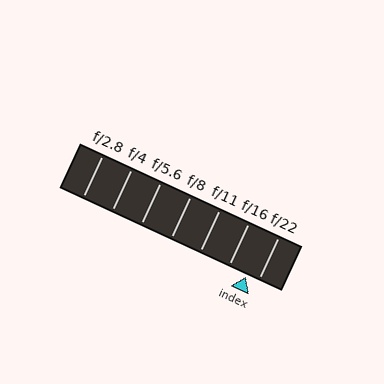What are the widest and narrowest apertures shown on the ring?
The widest aperture shown is f/2.8 and the narrowest is f/22.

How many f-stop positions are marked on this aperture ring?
There are 7 f-stop positions marked.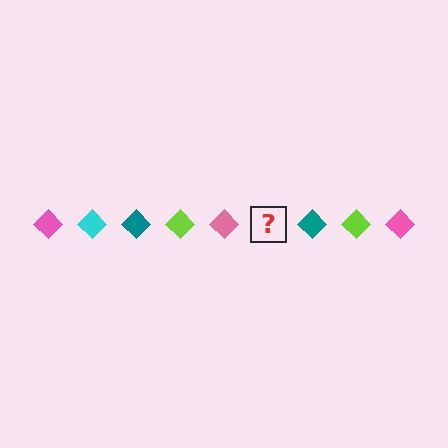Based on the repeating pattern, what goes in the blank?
The blank should be a cyan diamond.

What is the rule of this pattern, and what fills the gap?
The rule is that the pattern cycles through pink, cyan, teal, lime diamonds. The gap should be filled with a cyan diamond.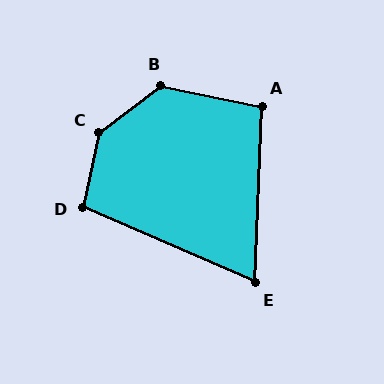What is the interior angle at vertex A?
Approximately 99 degrees (obtuse).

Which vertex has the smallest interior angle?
E, at approximately 69 degrees.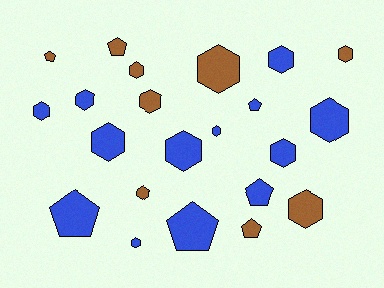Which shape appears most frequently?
Hexagon, with 15 objects.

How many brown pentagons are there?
There are 3 brown pentagons.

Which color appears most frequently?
Blue, with 13 objects.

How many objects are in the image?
There are 22 objects.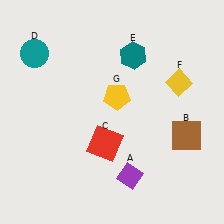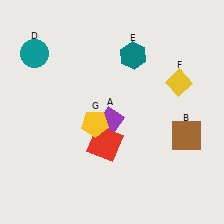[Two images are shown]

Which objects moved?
The objects that moved are: the purple diamond (A), the yellow pentagon (G).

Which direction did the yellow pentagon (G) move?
The yellow pentagon (G) moved down.